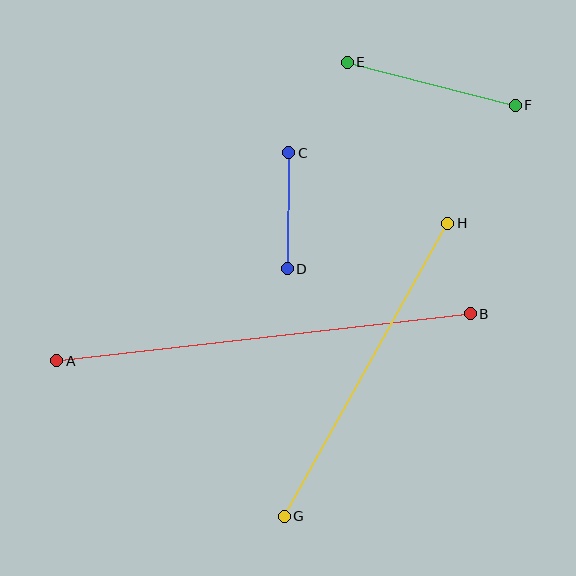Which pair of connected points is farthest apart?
Points A and B are farthest apart.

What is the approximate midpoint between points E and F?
The midpoint is at approximately (431, 84) pixels.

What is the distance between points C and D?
The distance is approximately 116 pixels.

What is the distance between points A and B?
The distance is approximately 416 pixels.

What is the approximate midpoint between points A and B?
The midpoint is at approximately (263, 337) pixels.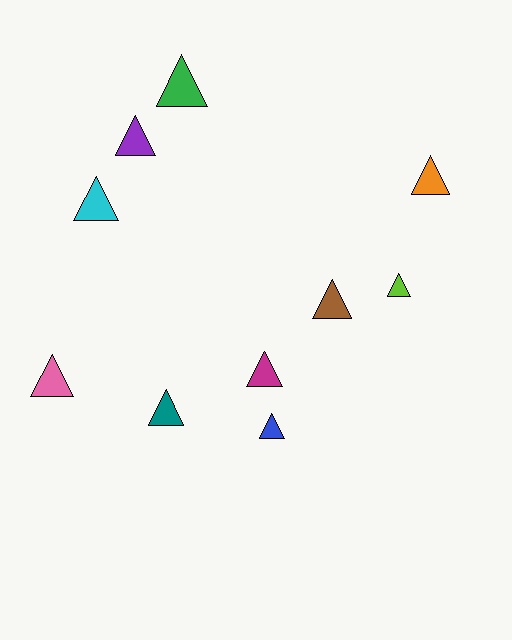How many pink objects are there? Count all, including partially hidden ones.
There is 1 pink object.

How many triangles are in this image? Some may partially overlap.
There are 10 triangles.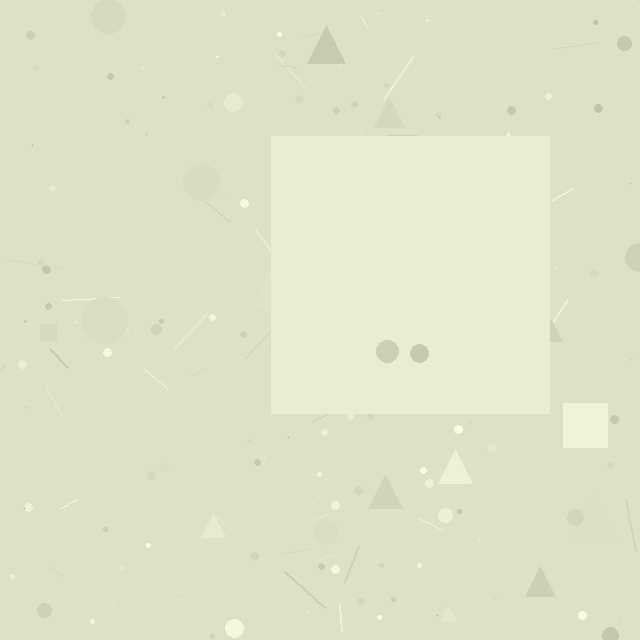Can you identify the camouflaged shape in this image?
The camouflaged shape is a square.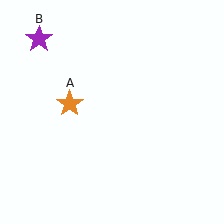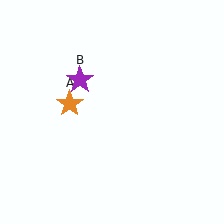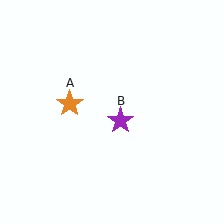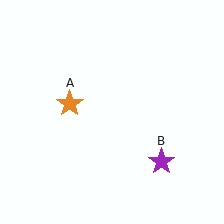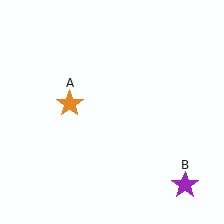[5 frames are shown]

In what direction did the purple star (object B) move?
The purple star (object B) moved down and to the right.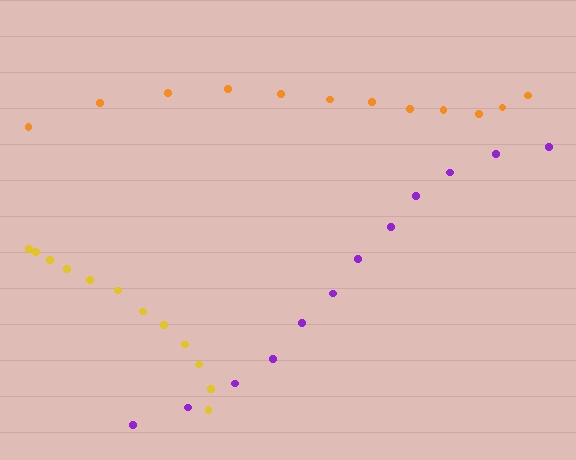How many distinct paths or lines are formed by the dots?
There are 3 distinct paths.